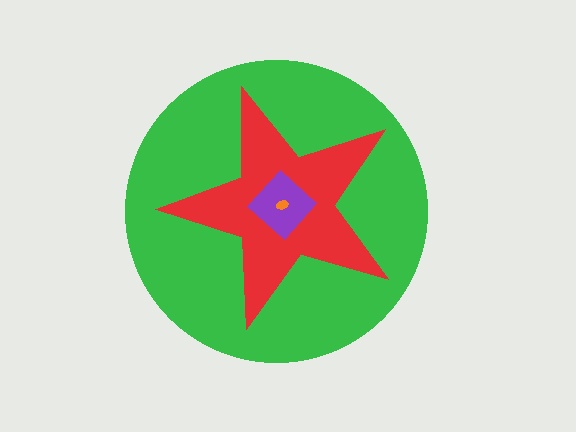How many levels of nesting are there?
4.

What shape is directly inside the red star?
The purple diamond.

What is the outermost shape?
The green circle.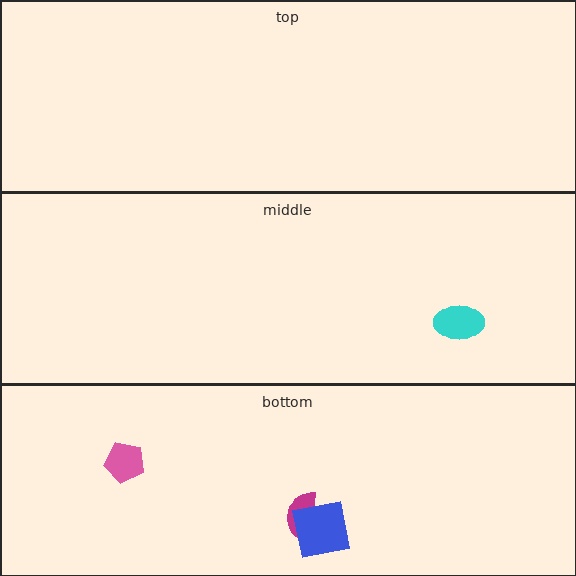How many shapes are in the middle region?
1.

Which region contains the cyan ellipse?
The middle region.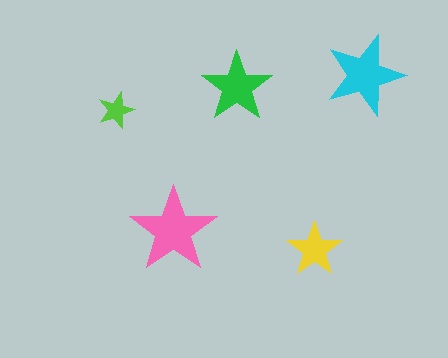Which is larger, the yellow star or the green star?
The green one.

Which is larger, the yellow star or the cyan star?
The cyan one.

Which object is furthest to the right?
The cyan star is rightmost.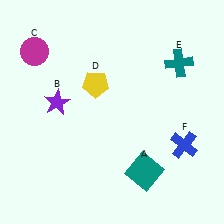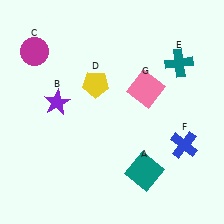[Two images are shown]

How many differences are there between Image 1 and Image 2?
There is 1 difference between the two images.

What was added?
A pink square (G) was added in Image 2.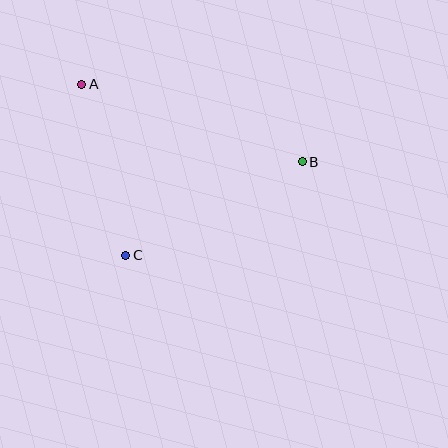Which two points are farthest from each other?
Points A and B are farthest from each other.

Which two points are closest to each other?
Points A and C are closest to each other.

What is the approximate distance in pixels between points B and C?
The distance between B and C is approximately 200 pixels.